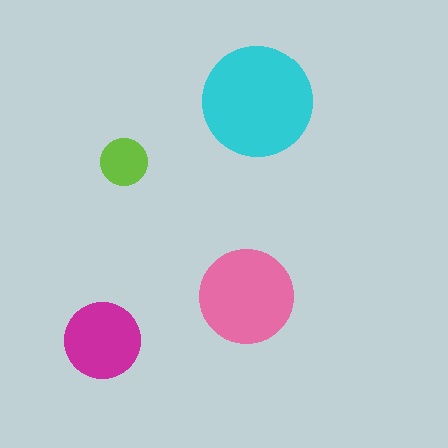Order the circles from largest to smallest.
the cyan one, the pink one, the magenta one, the lime one.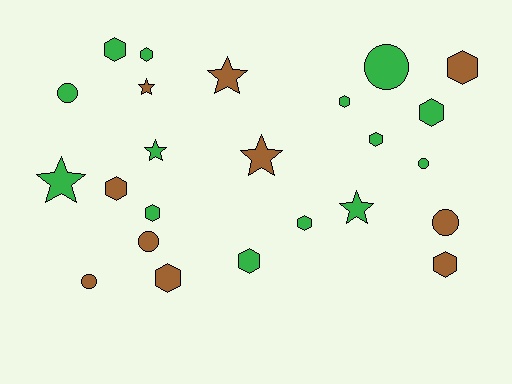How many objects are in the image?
There are 24 objects.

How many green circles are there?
There are 3 green circles.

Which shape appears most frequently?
Hexagon, with 12 objects.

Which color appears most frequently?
Green, with 14 objects.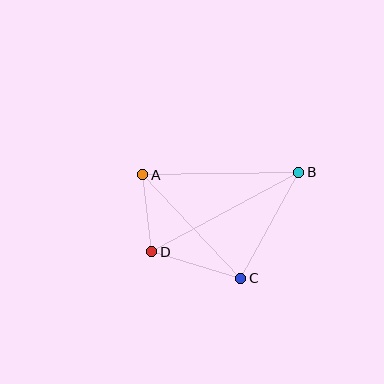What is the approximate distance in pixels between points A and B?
The distance between A and B is approximately 156 pixels.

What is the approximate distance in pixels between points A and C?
The distance between A and C is approximately 143 pixels.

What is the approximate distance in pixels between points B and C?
The distance between B and C is approximately 121 pixels.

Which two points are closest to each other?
Points A and D are closest to each other.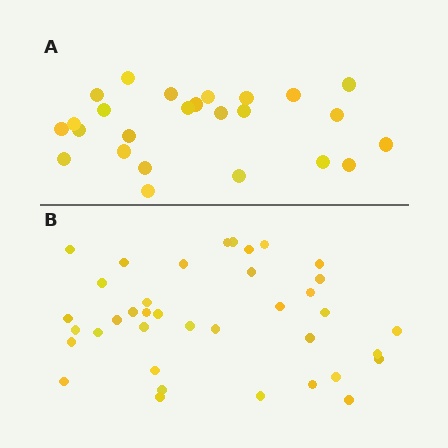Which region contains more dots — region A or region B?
Region B (the bottom region) has more dots.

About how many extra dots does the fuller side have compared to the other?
Region B has approximately 15 more dots than region A.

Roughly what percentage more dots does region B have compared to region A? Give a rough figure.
About 50% more.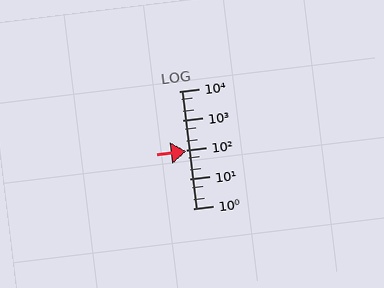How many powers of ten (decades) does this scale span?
The scale spans 4 decades, from 1 to 10000.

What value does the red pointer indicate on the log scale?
The pointer indicates approximately 90.